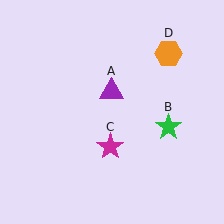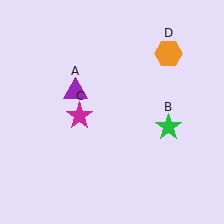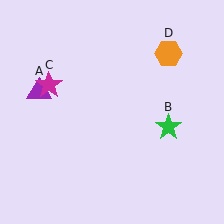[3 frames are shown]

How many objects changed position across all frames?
2 objects changed position: purple triangle (object A), magenta star (object C).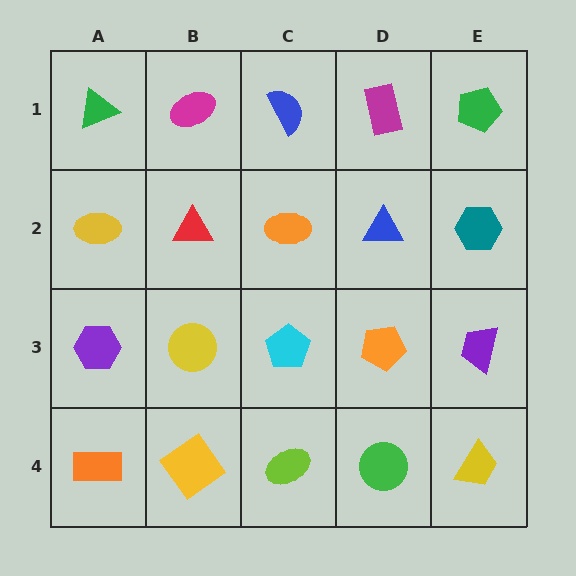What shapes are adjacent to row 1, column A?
A yellow ellipse (row 2, column A), a magenta ellipse (row 1, column B).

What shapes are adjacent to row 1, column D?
A blue triangle (row 2, column D), a blue semicircle (row 1, column C), a green pentagon (row 1, column E).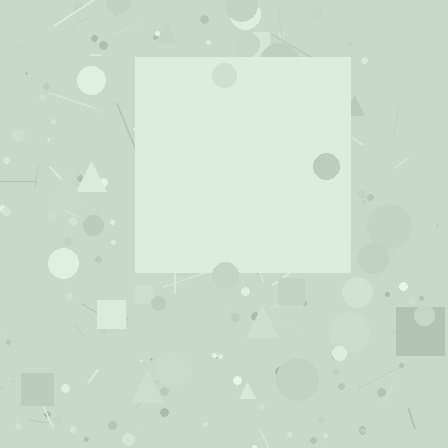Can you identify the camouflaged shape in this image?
The camouflaged shape is a square.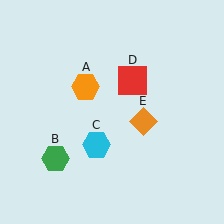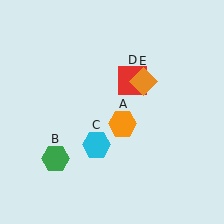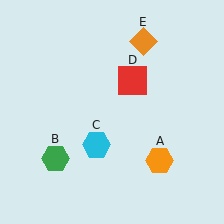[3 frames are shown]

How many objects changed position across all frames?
2 objects changed position: orange hexagon (object A), orange diamond (object E).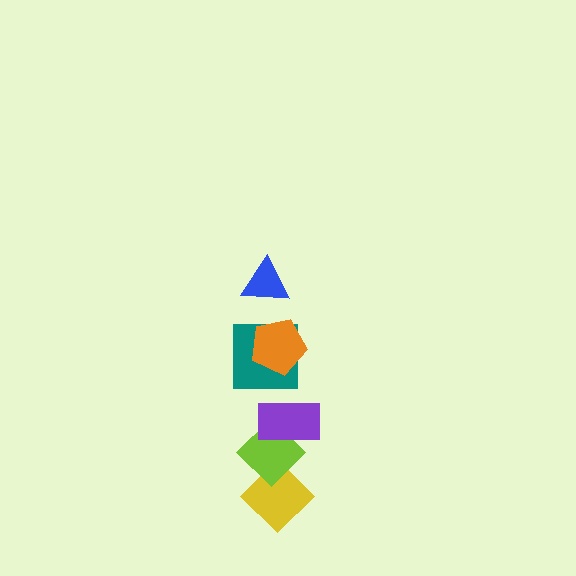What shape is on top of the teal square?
The orange pentagon is on top of the teal square.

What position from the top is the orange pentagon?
The orange pentagon is 2nd from the top.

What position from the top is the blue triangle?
The blue triangle is 1st from the top.